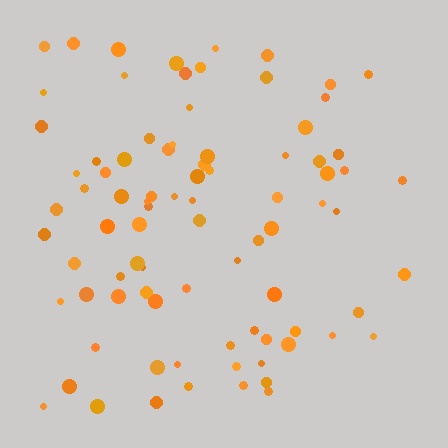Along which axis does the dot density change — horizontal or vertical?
Horizontal.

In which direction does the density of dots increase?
From right to left, with the left side densest.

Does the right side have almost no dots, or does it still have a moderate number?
Still a moderate number, just noticeably fewer than the left.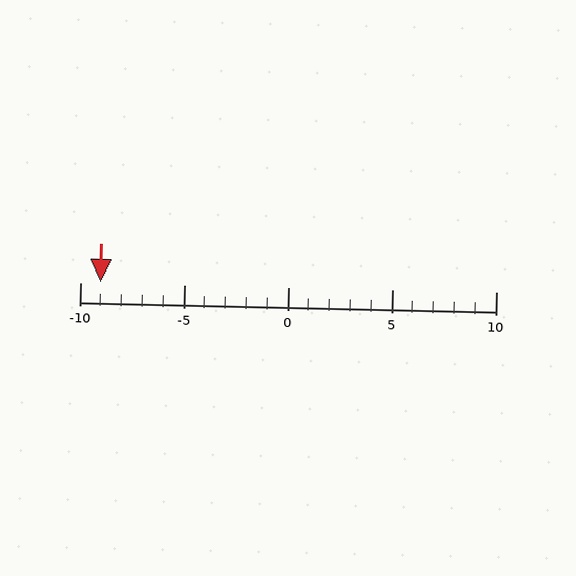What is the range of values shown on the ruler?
The ruler shows values from -10 to 10.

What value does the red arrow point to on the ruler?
The red arrow points to approximately -9.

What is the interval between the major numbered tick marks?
The major tick marks are spaced 5 units apart.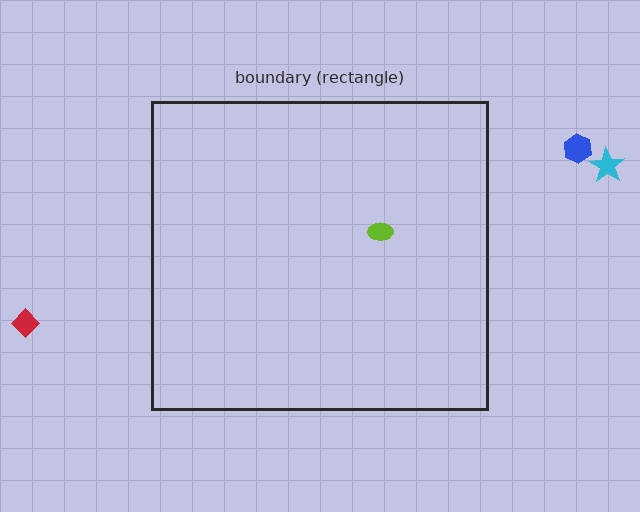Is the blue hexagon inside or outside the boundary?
Outside.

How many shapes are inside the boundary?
1 inside, 3 outside.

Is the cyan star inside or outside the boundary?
Outside.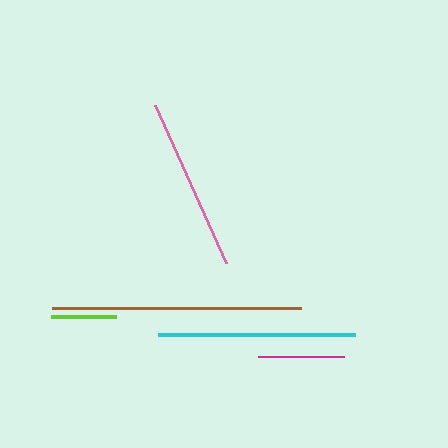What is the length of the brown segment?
The brown segment is approximately 249 pixels long.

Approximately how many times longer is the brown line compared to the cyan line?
The brown line is approximately 1.3 times the length of the cyan line.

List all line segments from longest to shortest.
From longest to shortest: brown, cyan, pink, magenta, lime.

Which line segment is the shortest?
The lime line is the shortest at approximately 66 pixels.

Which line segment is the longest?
The brown line is the longest at approximately 249 pixels.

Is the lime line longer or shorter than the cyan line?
The cyan line is longer than the lime line.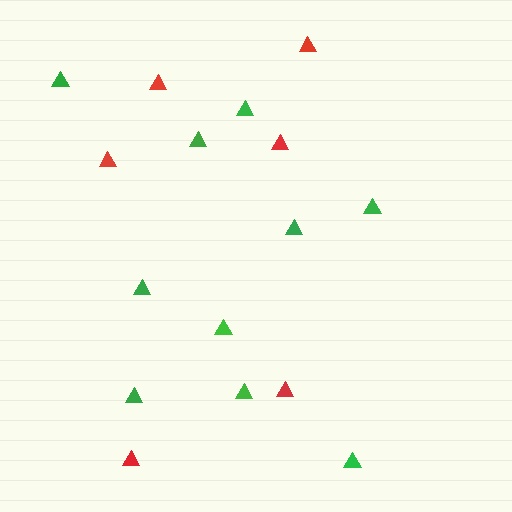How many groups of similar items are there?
There are 2 groups: one group of green triangles (10) and one group of red triangles (6).